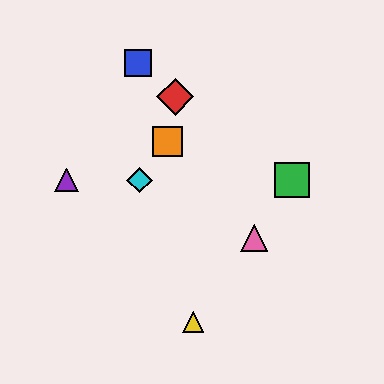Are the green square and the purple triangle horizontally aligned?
Yes, both are at y≈180.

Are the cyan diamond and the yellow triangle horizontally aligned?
No, the cyan diamond is at y≈180 and the yellow triangle is at y≈322.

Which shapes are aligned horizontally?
The green square, the purple triangle, the cyan diamond are aligned horizontally.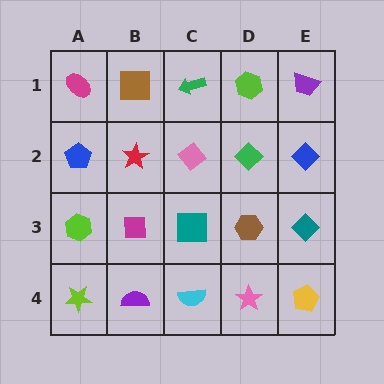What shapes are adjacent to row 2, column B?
A brown square (row 1, column B), a magenta square (row 3, column B), a blue pentagon (row 2, column A), a pink diamond (row 2, column C).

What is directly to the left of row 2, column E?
A green diamond.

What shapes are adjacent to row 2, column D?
A lime hexagon (row 1, column D), a brown hexagon (row 3, column D), a pink diamond (row 2, column C), a blue diamond (row 2, column E).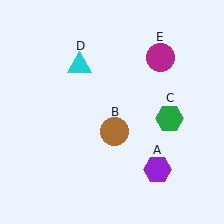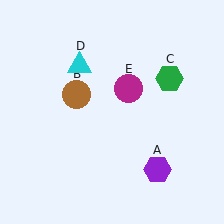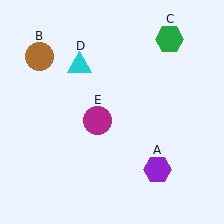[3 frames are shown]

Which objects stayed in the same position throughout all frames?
Purple hexagon (object A) and cyan triangle (object D) remained stationary.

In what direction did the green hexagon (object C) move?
The green hexagon (object C) moved up.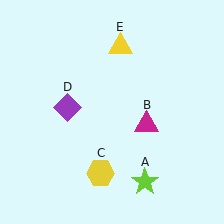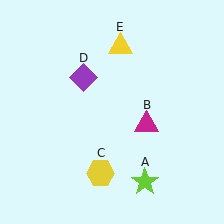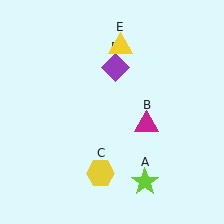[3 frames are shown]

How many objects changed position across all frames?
1 object changed position: purple diamond (object D).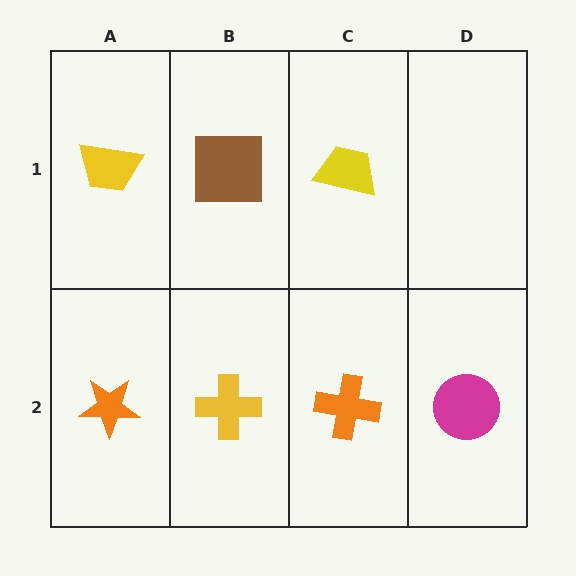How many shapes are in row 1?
3 shapes.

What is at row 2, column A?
An orange star.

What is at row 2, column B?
A yellow cross.